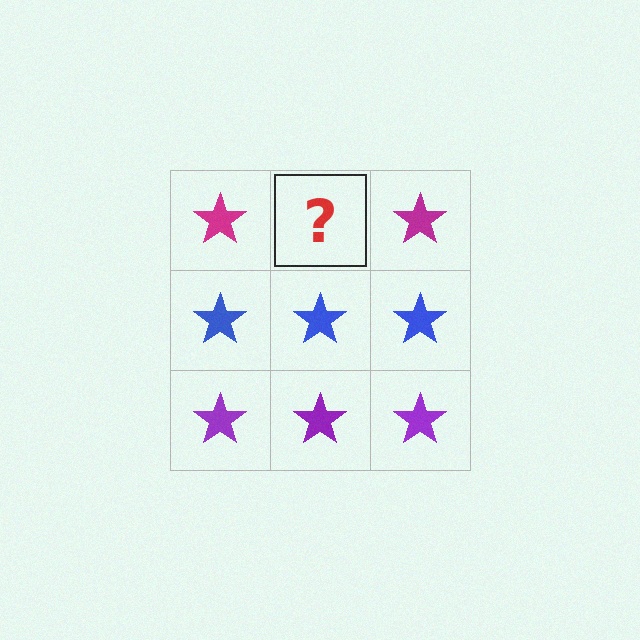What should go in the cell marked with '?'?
The missing cell should contain a magenta star.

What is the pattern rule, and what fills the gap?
The rule is that each row has a consistent color. The gap should be filled with a magenta star.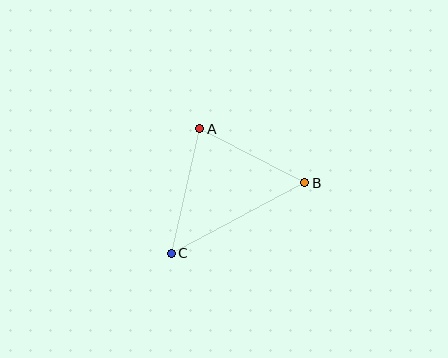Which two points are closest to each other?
Points A and B are closest to each other.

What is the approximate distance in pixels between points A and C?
The distance between A and C is approximately 128 pixels.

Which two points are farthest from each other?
Points B and C are farthest from each other.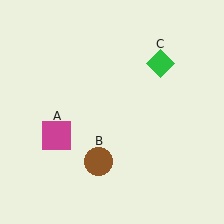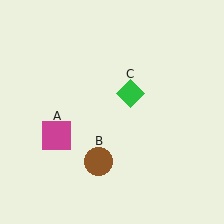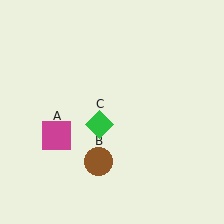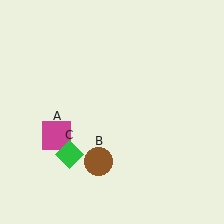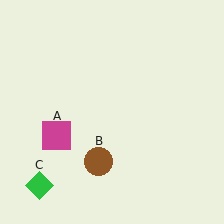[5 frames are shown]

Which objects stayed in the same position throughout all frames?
Magenta square (object A) and brown circle (object B) remained stationary.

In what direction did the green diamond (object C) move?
The green diamond (object C) moved down and to the left.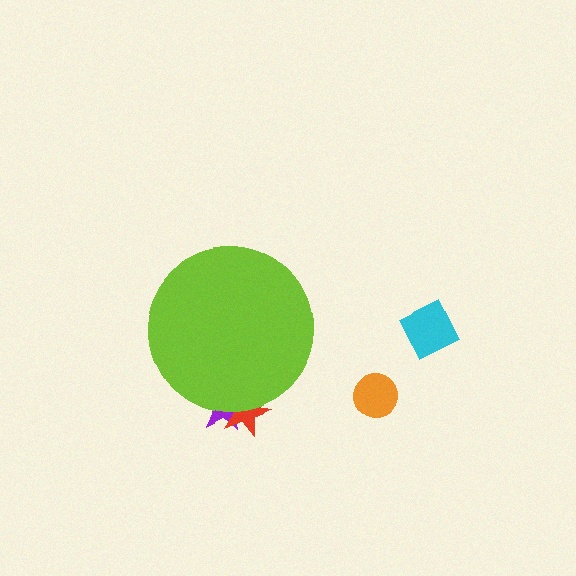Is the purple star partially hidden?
Yes, the purple star is partially hidden behind the lime circle.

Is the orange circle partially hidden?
No, the orange circle is fully visible.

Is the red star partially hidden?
Yes, the red star is partially hidden behind the lime circle.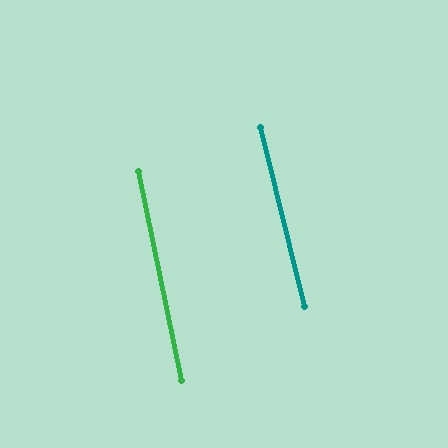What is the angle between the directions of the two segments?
Approximately 2 degrees.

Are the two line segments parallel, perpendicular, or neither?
Parallel — their directions differ by only 1.9°.